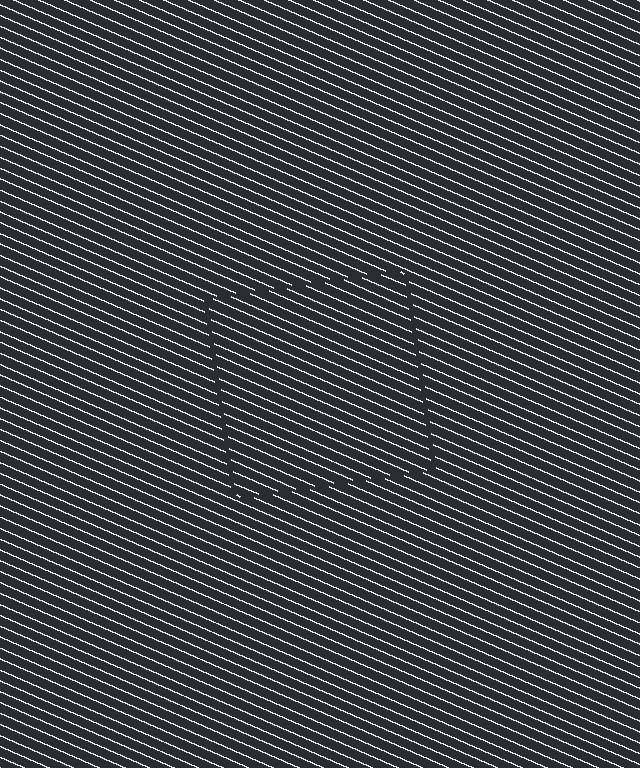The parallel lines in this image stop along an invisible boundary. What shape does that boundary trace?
An illusory square. The interior of the shape contains the same grating, shifted by half a period — the contour is defined by the phase discontinuity where line-ends from the inner and outer gratings abut.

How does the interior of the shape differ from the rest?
The interior of the shape contains the same grating, shifted by half a period — the contour is defined by the phase discontinuity where line-ends from the inner and outer gratings abut.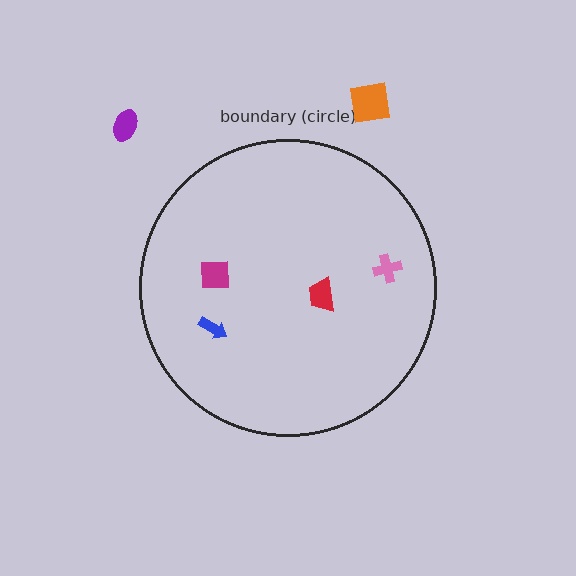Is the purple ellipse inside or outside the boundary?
Outside.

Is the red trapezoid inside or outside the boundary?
Inside.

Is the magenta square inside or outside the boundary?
Inside.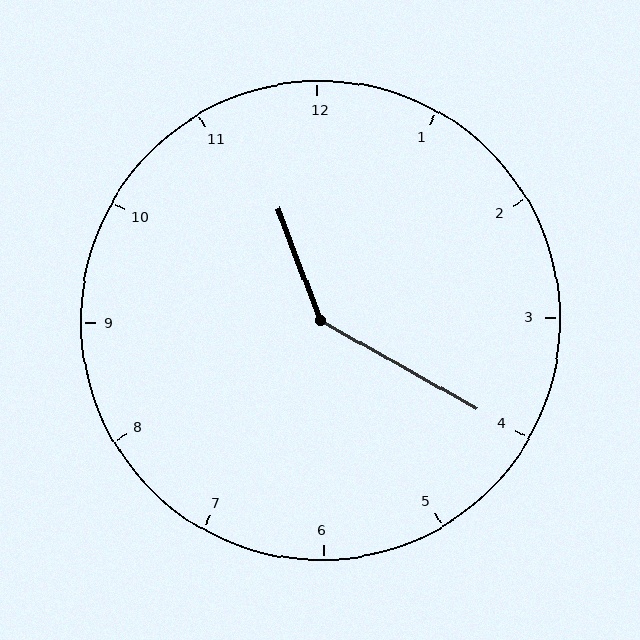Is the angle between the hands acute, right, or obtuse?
It is obtuse.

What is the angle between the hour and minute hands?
Approximately 140 degrees.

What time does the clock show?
11:20.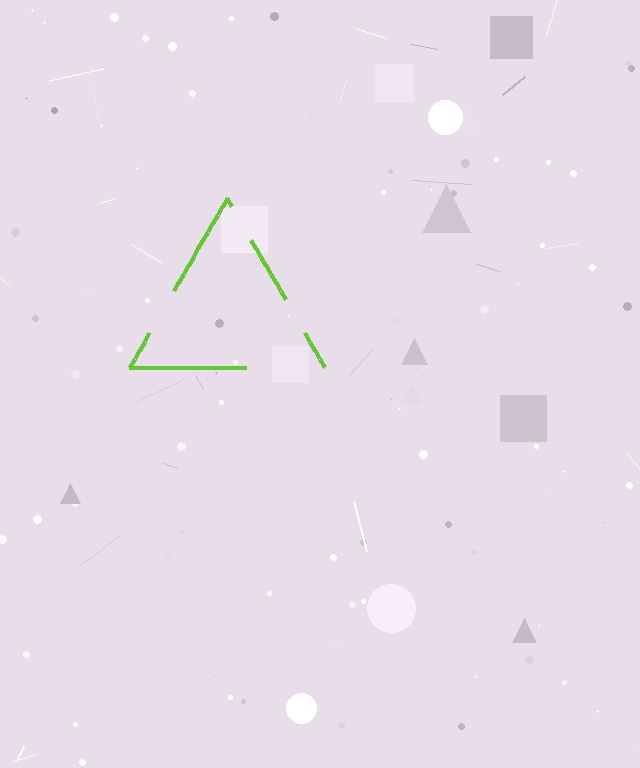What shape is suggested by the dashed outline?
The dashed outline suggests a triangle.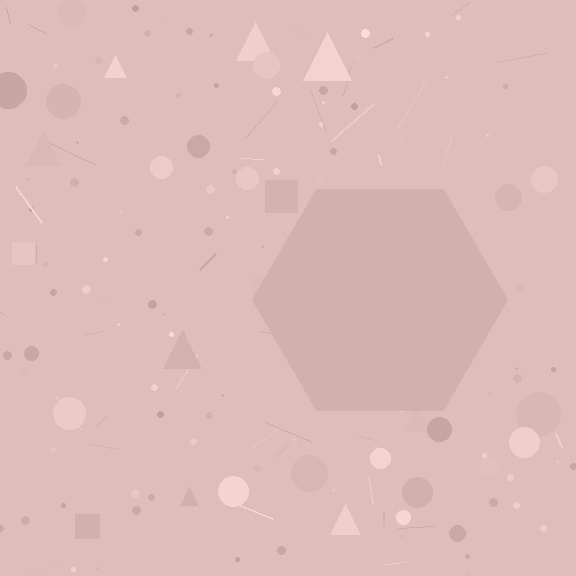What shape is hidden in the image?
A hexagon is hidden in the image.